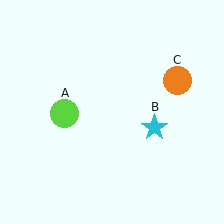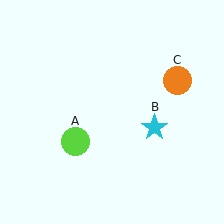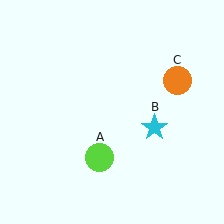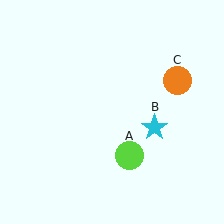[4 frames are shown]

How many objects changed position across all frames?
1 object changed position: lime circle (object A).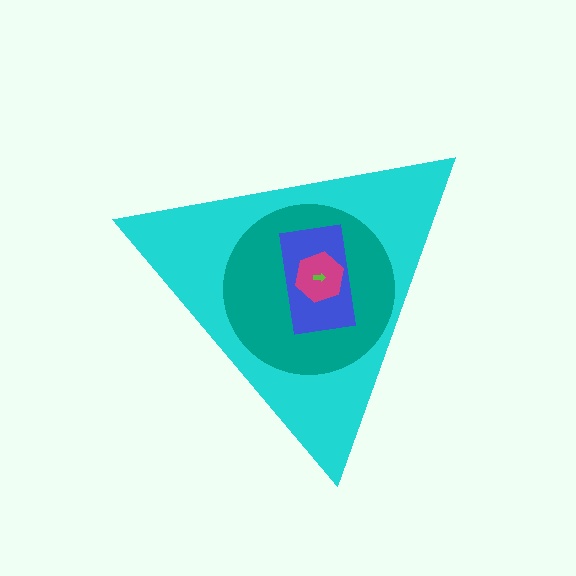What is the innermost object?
The lime arrow.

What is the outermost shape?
The cyan triangle.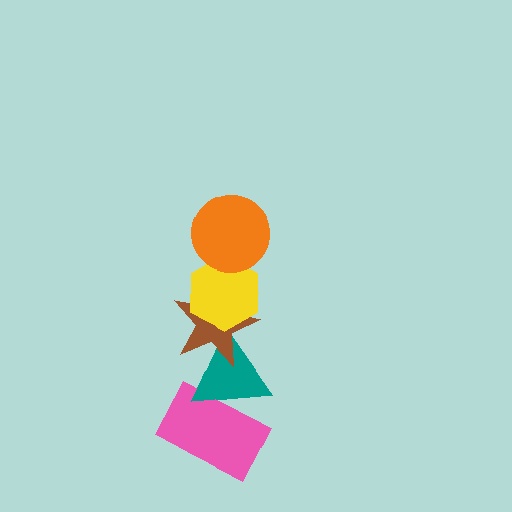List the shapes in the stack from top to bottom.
From top to bottom: the orange circle, the yellow hexagon, the brown star, the teal triangle, the pink rectangle.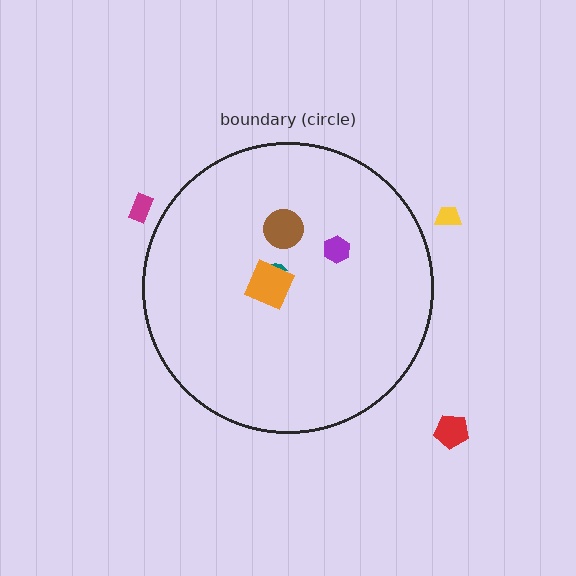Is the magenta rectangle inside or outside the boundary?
Outside.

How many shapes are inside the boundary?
4 inside, 3 outside.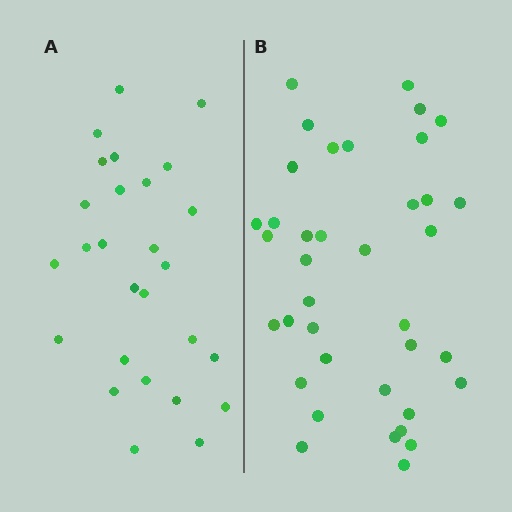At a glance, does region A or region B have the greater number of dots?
Region B (the right region) has more dots.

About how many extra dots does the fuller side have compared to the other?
Region B has roughly 12 or so more dots than region A.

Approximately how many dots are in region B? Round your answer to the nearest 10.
About 40 dots. (The exact count is 38, which rounds to 40.)